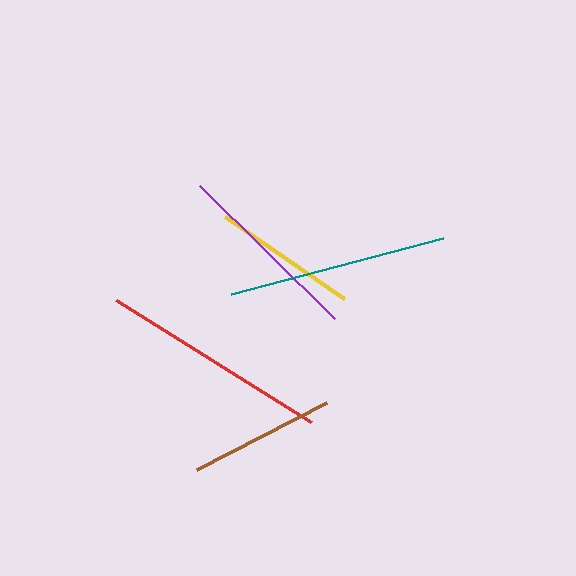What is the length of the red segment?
The red segment is approximately 229 pixels long.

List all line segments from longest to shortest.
From longest to shortest: red, teal, purple, brown, yellow.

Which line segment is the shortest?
The yellow line is the shortest at approximately 145 pixels.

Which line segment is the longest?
The red line is the longest at approximately 229 pixels.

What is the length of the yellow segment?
The yellow segment is approximately 145 pixels long.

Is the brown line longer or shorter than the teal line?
The teal line is longer than the brown line.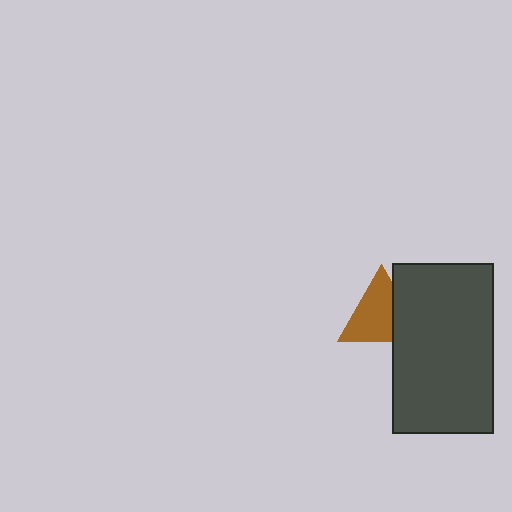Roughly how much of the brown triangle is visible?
Most of it is visible (roughly 69%).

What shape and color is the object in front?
The object in front is a dark gray rectangle.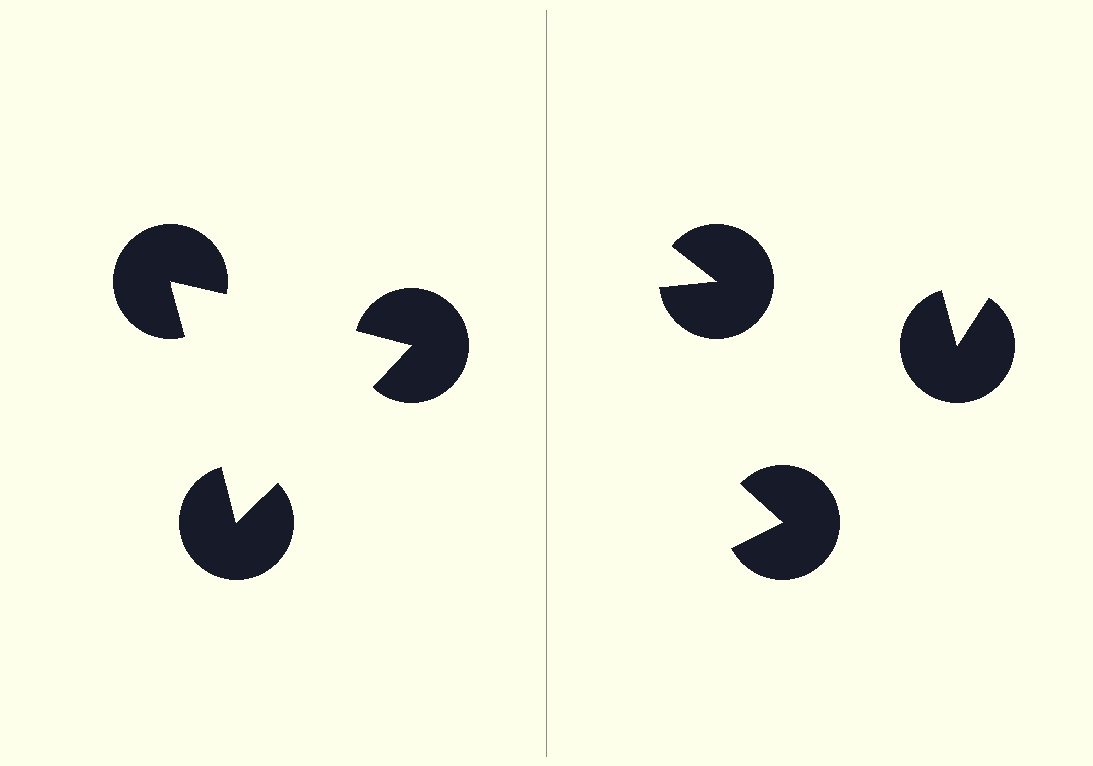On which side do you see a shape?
An illusory triangle appears on the left side. On the right side the wedge cuts are rotated, so no coherent shape forms.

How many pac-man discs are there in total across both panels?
6 — 3 on each side.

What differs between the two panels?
The pac-man discs are positioned identically on both sides; only the wedge orientations differ. On the left they align to a triangle; on the right they are misaligned.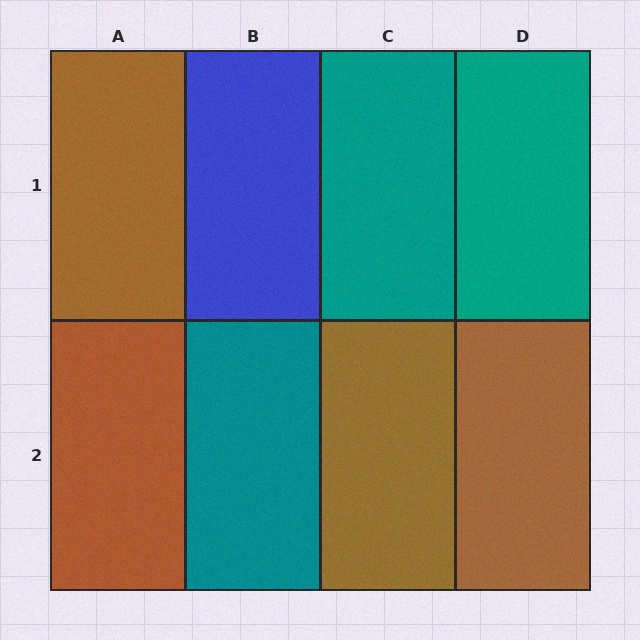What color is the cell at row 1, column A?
Brown.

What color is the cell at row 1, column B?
Blue.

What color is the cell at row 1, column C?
Teal.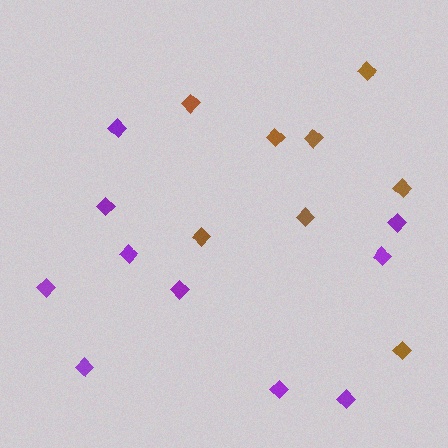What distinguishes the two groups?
There are 2 groups: one group of purple diamonds (10) and one group of brown diamonds (8).